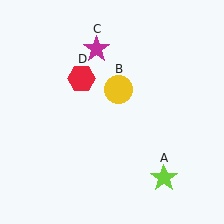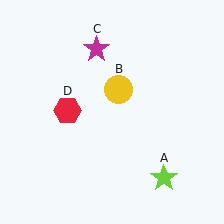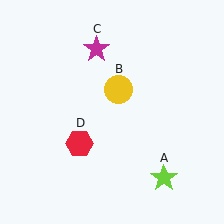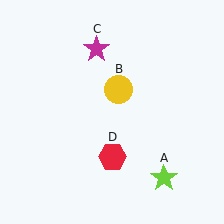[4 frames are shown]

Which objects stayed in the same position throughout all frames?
Lime star (object A) and yellow circle (object B) and magenta star (object C) remained stationary.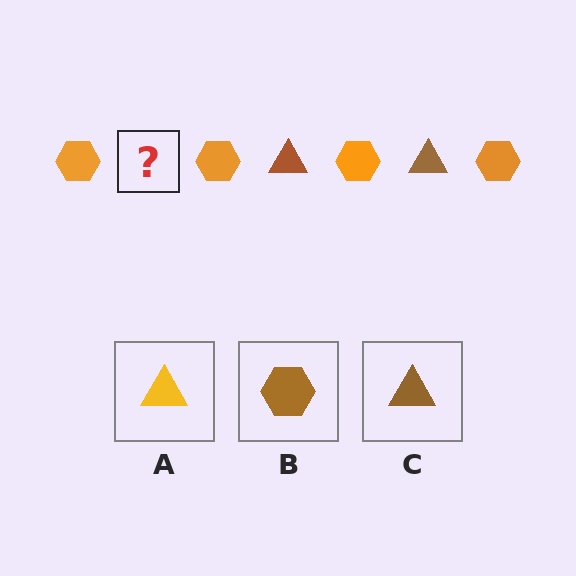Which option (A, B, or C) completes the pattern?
C.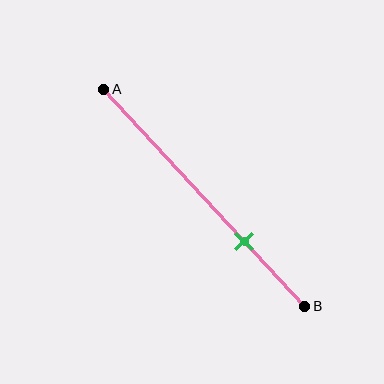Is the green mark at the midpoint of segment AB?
No, the mark is at about 70% from A, not at the 50% midpoint.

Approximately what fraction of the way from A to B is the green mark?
The green mark is approximately 70% of the way from A to B.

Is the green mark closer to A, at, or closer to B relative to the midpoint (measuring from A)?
The green mark is closer to point B than the midpoint of segment AB.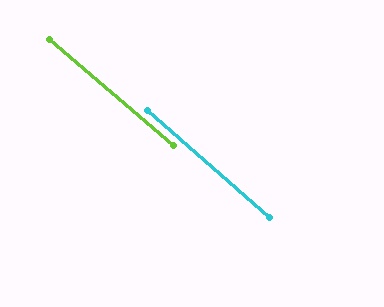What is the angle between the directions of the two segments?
Approximately 1 degree.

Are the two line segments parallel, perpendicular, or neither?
Parallel — their directions differ by only 0.7°.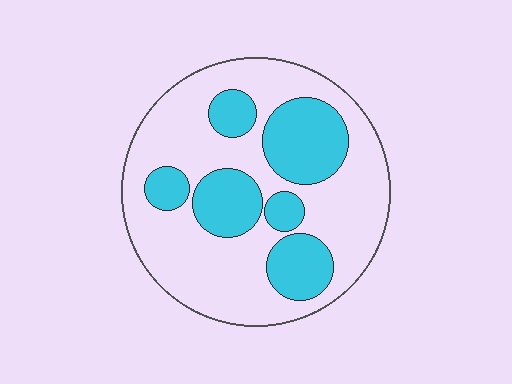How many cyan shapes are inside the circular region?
6.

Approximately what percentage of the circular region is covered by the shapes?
Approximately 30%.